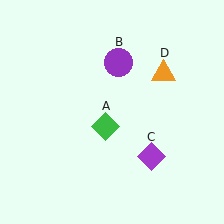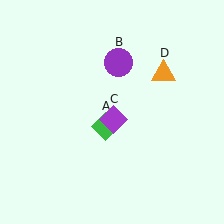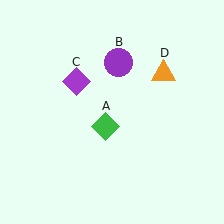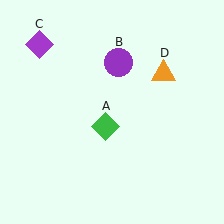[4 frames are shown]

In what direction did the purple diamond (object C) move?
The purple diamond (object C) moved up and to the left.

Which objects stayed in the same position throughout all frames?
Green diamond (object A) and purple circle (object B) and orange triangle (object D) remained stationary.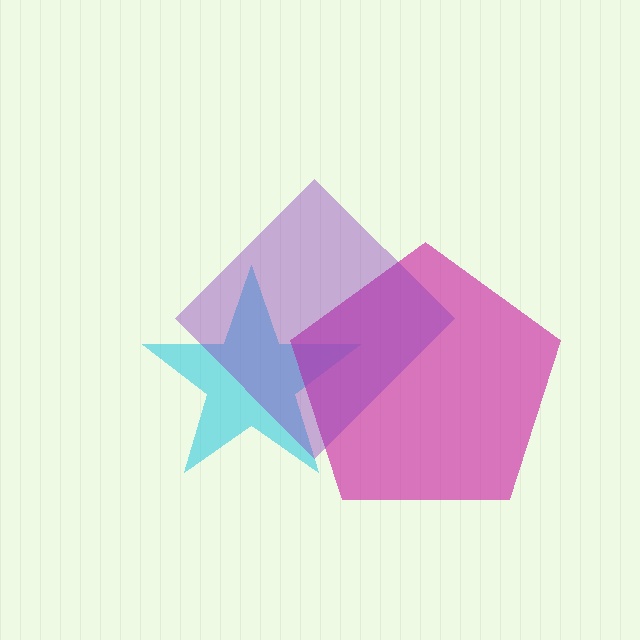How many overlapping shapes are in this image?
There are 3 overlapping shapes in the image.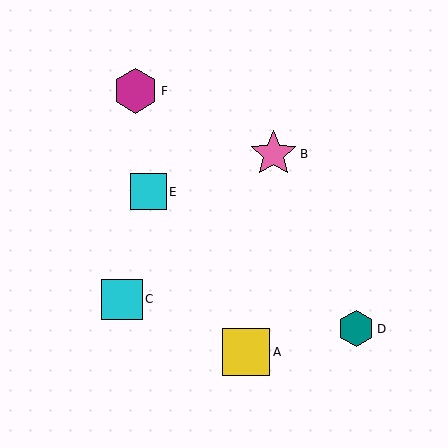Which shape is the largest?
The yellow square (labeled A) is the largest.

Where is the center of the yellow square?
The center of the yellow square is at (246, 352).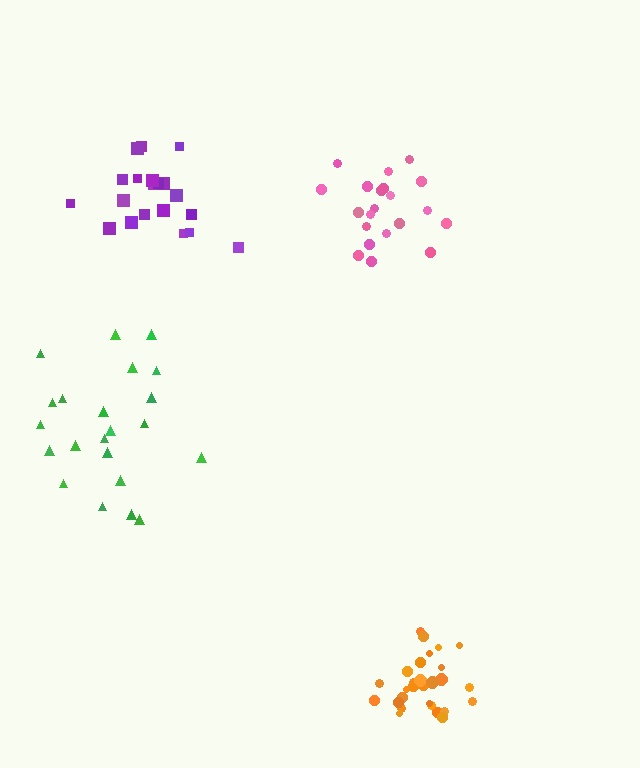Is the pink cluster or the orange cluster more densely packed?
Orange.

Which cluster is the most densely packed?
Orange.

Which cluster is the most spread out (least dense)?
Green.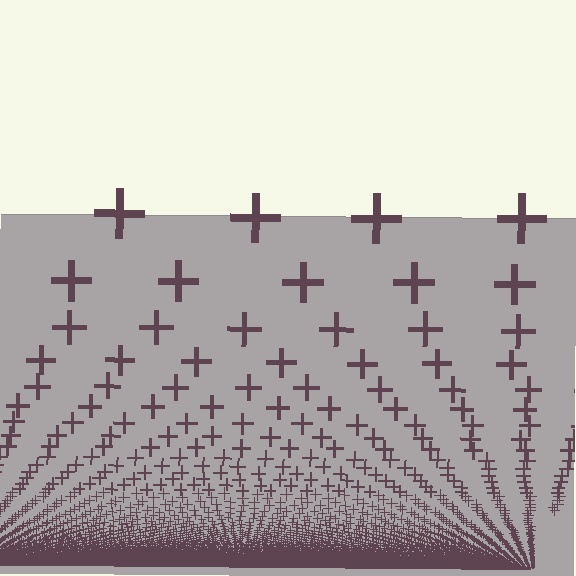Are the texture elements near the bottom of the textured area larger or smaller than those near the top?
Smaller. The gradient is inverted — elements near the bottom are smaller and denser.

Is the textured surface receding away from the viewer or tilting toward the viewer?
The surface appears to tilt toward the viewer. Texture elements get larger and sparser toward the top.